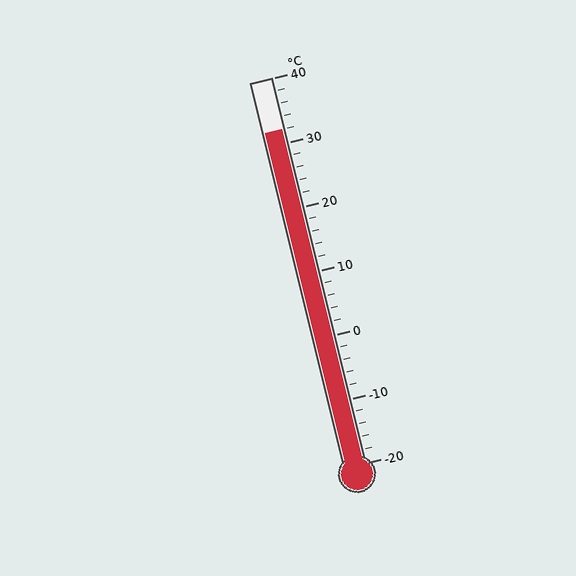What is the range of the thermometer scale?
The thermometer scale ranges from -20°C to 40°C.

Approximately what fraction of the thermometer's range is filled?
The thermometer is filled to approximately 85% of its range.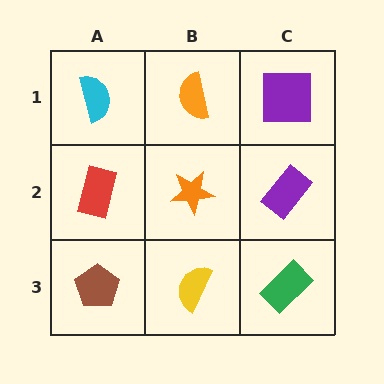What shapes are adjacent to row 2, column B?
An orange semicircle (row 1, column B), a yellow semicircle (row 3, column B), a red rectangle (row 2, column A), a purple rectangle (row 2, column C).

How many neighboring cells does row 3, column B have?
3.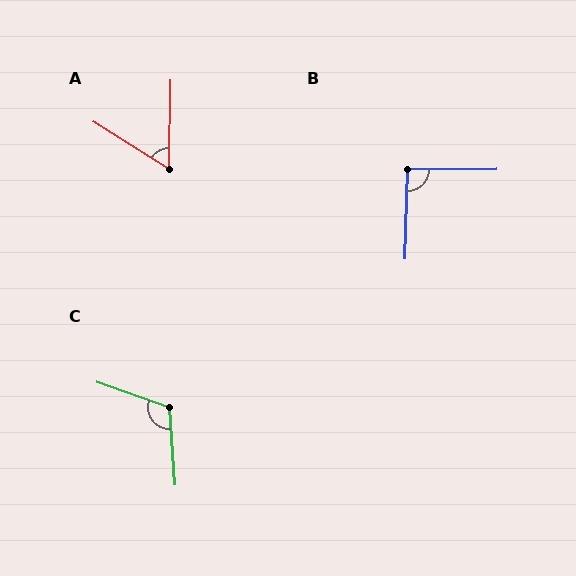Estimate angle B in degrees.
Approximately 92 degrees.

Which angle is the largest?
C, at approximately 113 degrees.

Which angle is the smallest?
A, at approximately 59 degrees.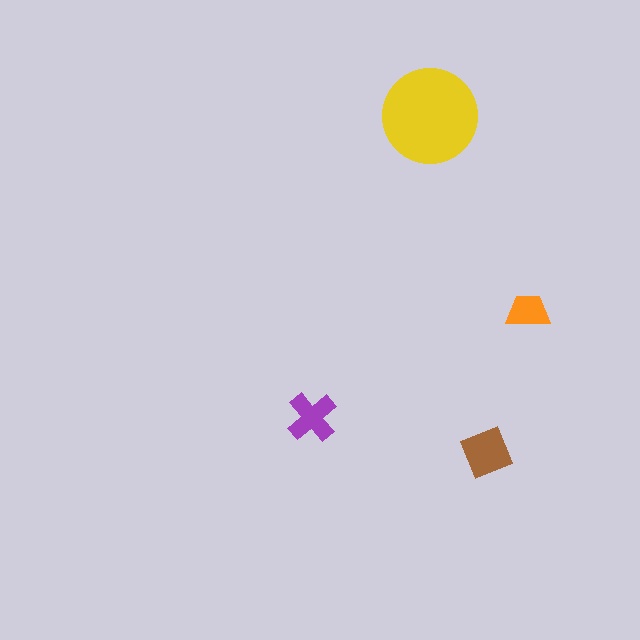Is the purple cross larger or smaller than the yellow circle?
Smaller.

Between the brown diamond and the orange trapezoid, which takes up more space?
The brown diamond.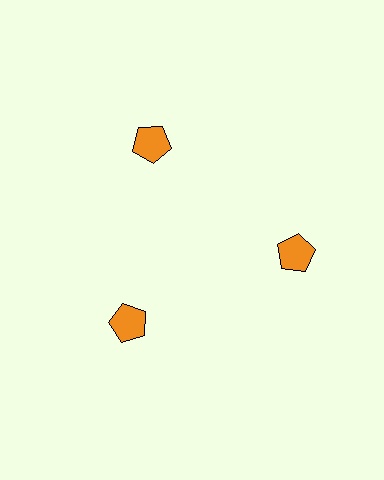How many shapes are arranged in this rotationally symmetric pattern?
There are 3 shapes, arranged in 3 groups of 1.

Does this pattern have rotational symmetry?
Yes, this pattern has 3-fold rotational symmetry. It looks the same after rotating 120 degrees around the center.